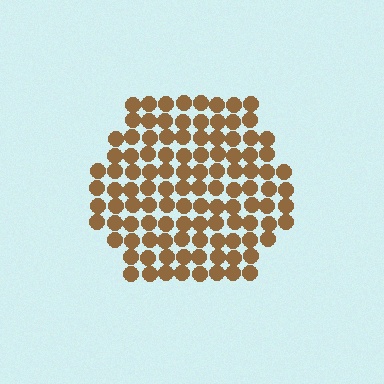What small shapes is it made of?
It is made of small circles.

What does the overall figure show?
The overall figure shows a hexagon.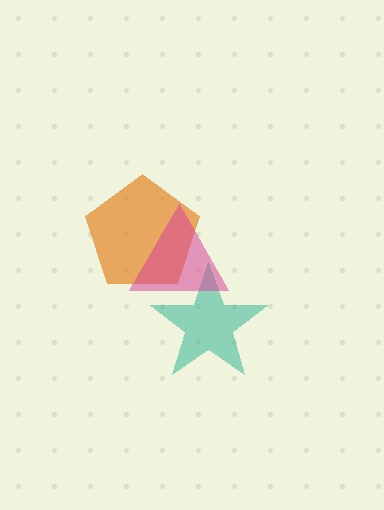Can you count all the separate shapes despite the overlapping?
Yes, there are 3 separate shapes.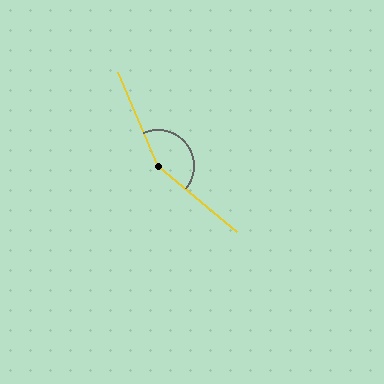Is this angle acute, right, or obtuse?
It is obtuse.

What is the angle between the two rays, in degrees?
Approximately 153 degrees.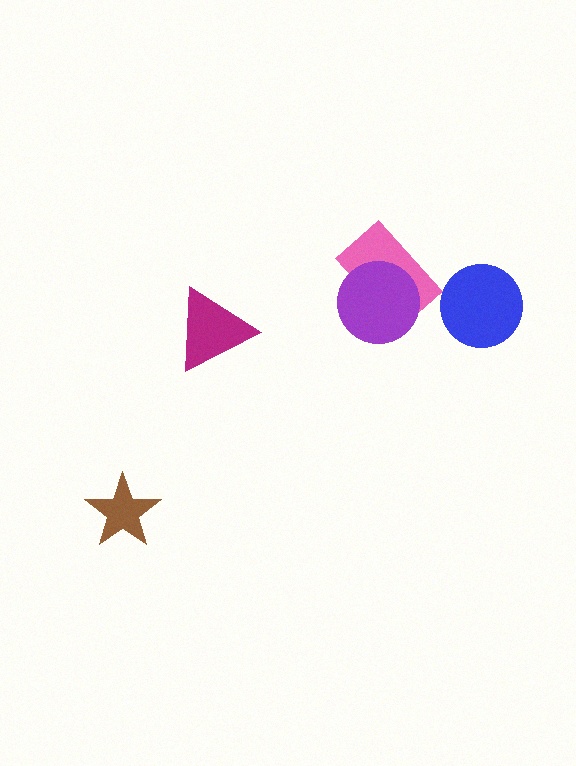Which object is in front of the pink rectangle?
The purple circle is in front of the pink rectangle.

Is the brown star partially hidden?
No, no other shape covers it.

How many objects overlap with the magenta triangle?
0 objects overlap with the magenta triangle.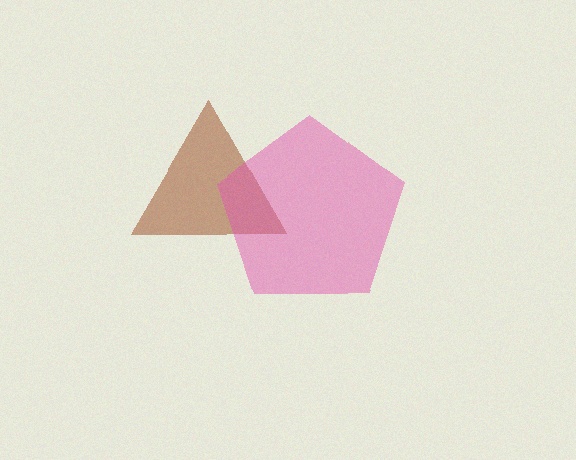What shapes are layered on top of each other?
The layered shapes are: a brown triangle, a pink pentagon.